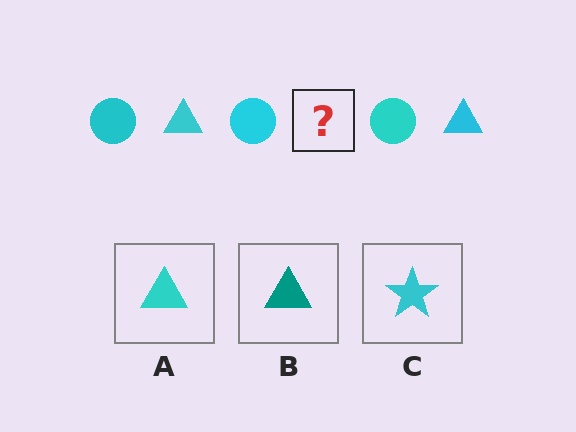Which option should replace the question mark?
Option A.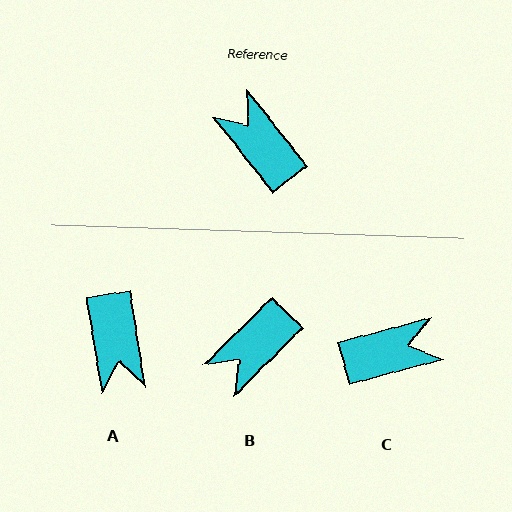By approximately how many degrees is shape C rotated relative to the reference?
Approximately 113 degrees clockwise.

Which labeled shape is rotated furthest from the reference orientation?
A, about 151 degrees away.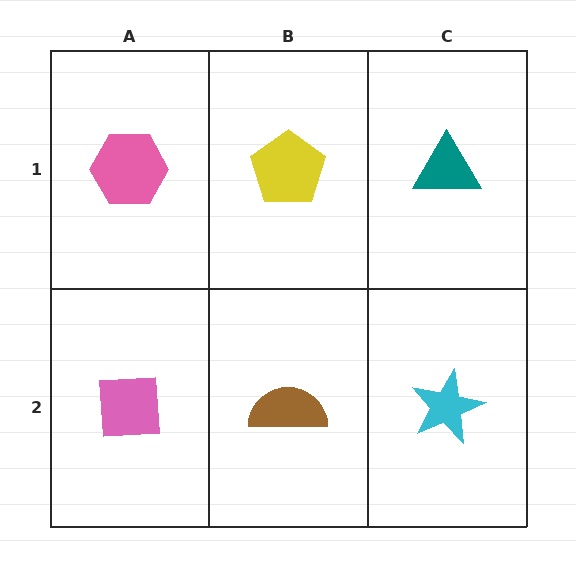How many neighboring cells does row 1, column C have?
2.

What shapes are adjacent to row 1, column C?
A cyan star (row 2, column C), a yellow pentagon (row 1, column B).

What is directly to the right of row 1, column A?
A yellow pentagon.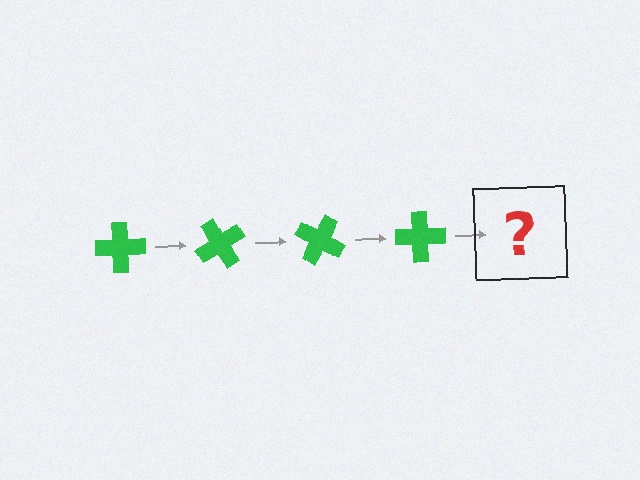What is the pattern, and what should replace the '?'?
The pattern is that the cross rotates 60 degrees each step. The '?' should be a green cross rotated 240 degrees.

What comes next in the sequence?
The next element should be a green cross rotated 240 degrees.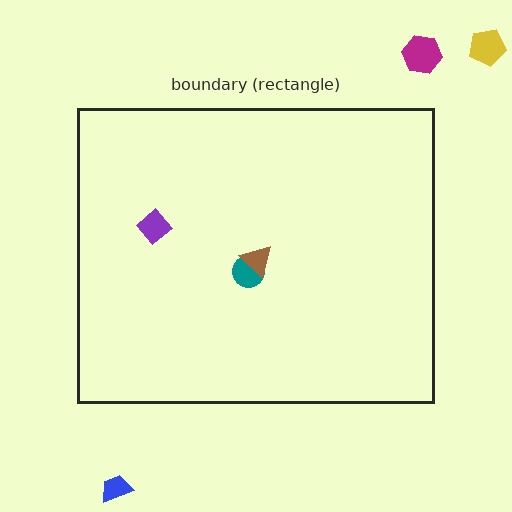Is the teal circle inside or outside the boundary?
Inside.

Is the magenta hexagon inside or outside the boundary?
Outside.